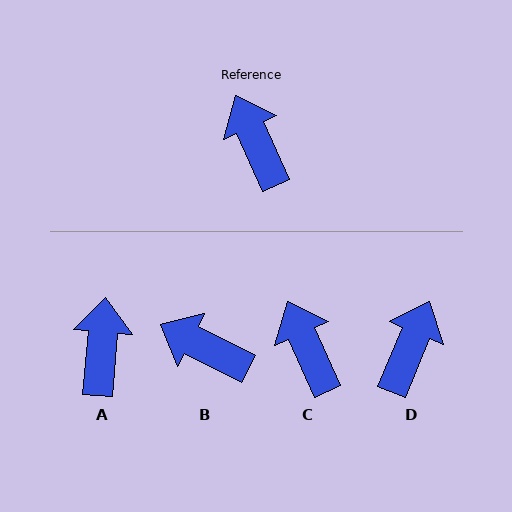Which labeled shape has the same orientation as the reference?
C.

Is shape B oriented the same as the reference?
No, it is off by about 39 degrees.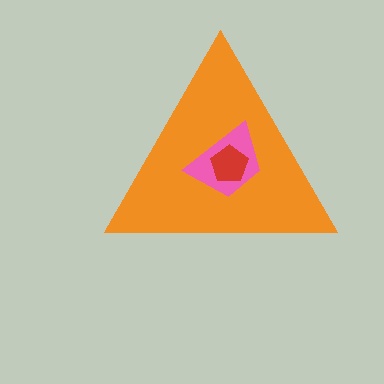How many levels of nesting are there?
3.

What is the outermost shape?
The orange triangle.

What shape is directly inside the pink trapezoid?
The red pentagon.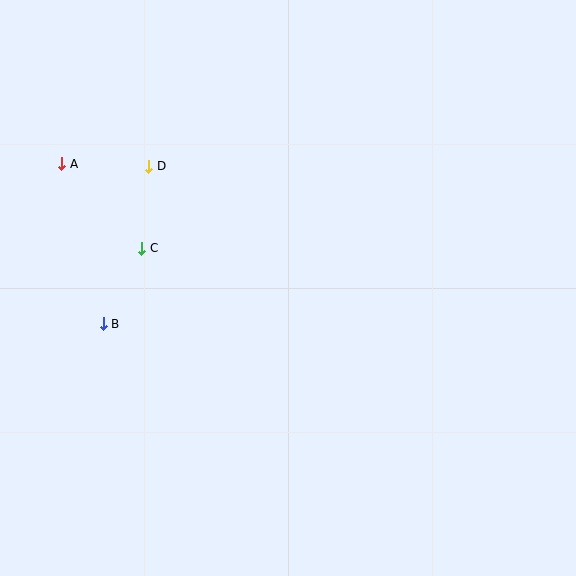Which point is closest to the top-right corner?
Point D is closest to the top-right corner.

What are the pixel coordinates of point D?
Point D is at (149, 166).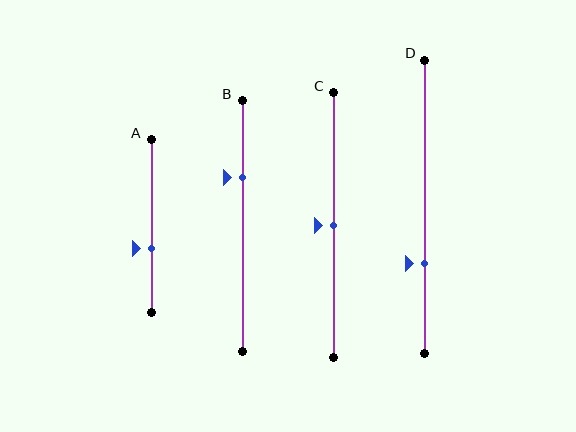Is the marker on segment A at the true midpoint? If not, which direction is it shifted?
No, the marker on segment A is shifted downward by about 13% of the segment length.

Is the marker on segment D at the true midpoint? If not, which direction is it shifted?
No, the marker on segment D is shifted downward by about 19% of the segment length.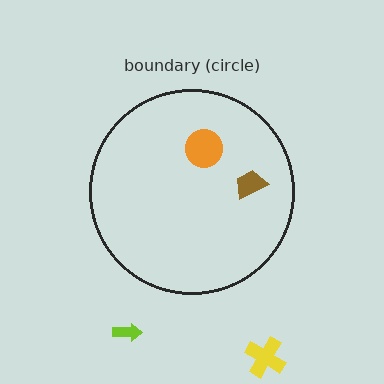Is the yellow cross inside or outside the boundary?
Outside.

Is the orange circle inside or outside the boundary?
Inside.